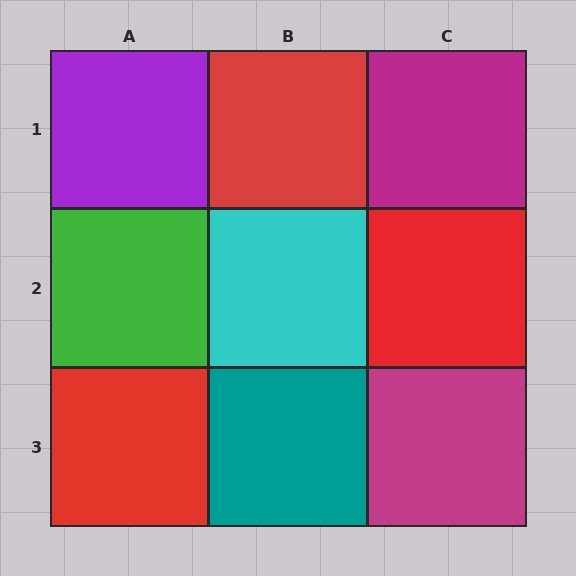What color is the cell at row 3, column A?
Red.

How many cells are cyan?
1 cell is cyan.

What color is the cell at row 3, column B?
Teal.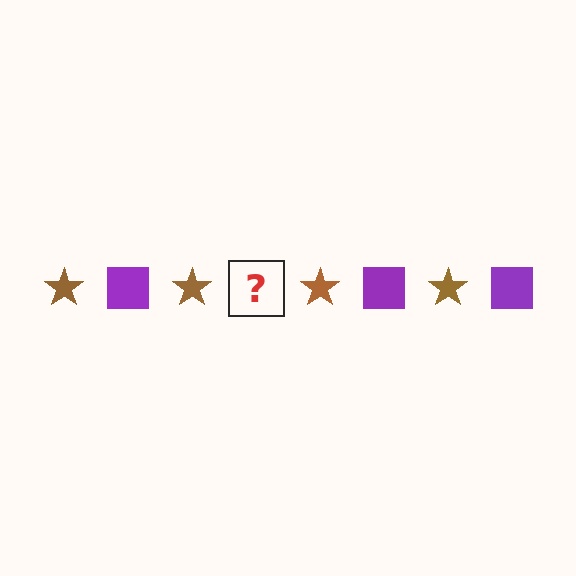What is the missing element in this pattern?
The missing element is a purple square.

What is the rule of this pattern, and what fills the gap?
The rule is that the pattern alternates between brown star and purple square. The gap should be filled with a purple square.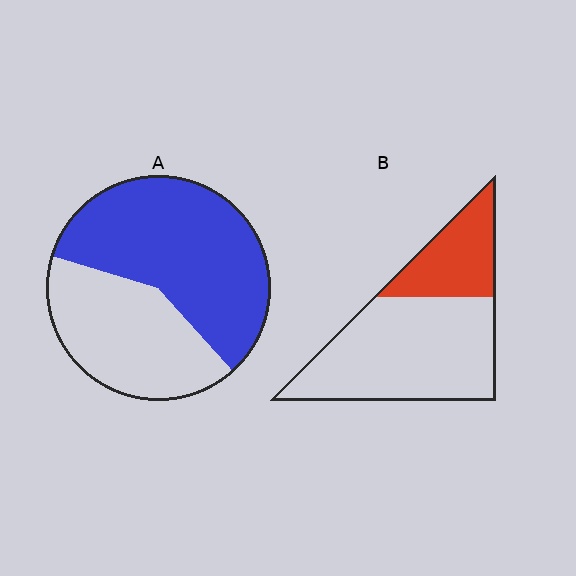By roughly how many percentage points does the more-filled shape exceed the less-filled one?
By roughly 30 percentage points (A over B).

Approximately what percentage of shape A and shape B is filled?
A is approximately 60% and B is approximately 30%.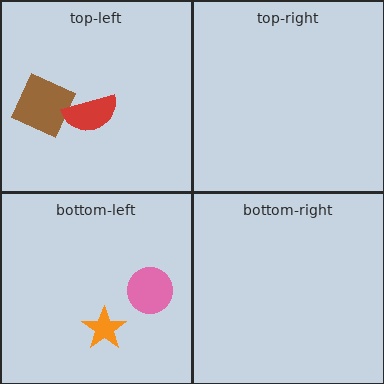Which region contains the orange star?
The bottom-left region.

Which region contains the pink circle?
The bottom-left region.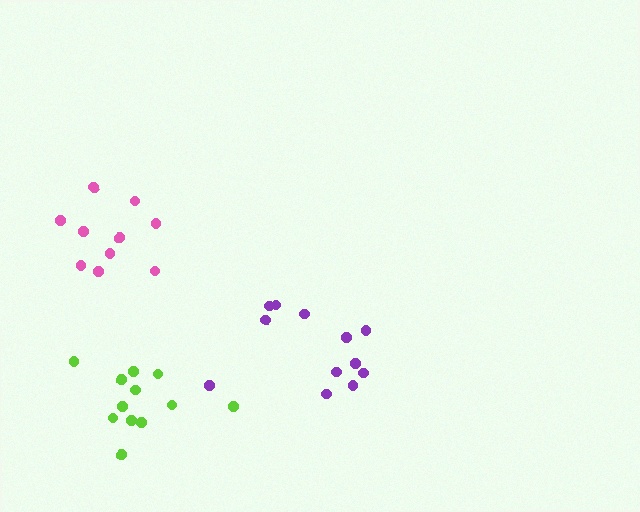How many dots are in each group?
Group 1: 10 dots, Group 2: 12 dots, Group 3: 12 dots (34 total).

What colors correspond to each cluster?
The clusters are colored: pink, lime, purple.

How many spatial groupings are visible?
There are 3 spatial groupings.